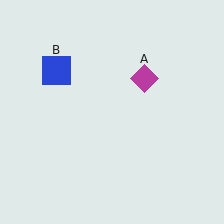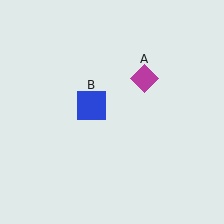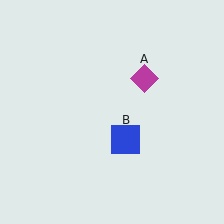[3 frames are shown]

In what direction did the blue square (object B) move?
The blue square (object B) moved down and to the right.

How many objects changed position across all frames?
1 object changed position: blue square (object B).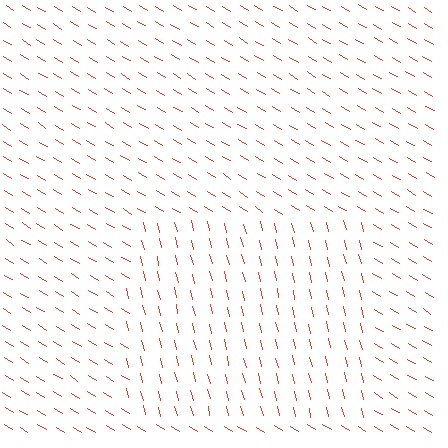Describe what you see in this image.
The image is filled with small red line segments. A rectangle region in the image has lines oriented differently from the surrounding lines, creating a visible texture boundary.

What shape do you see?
I see a rectangle.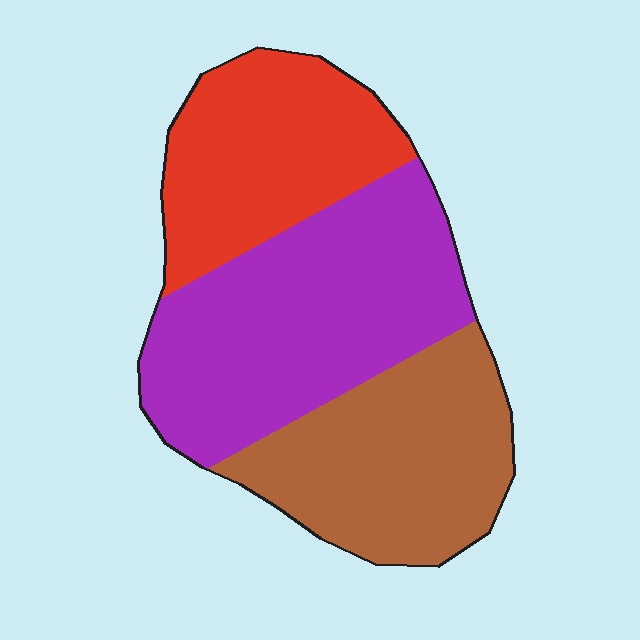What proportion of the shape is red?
Red takes up between a quarter and a half of the shape.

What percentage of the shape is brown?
Brown takes up between a quarter and a half of the shape.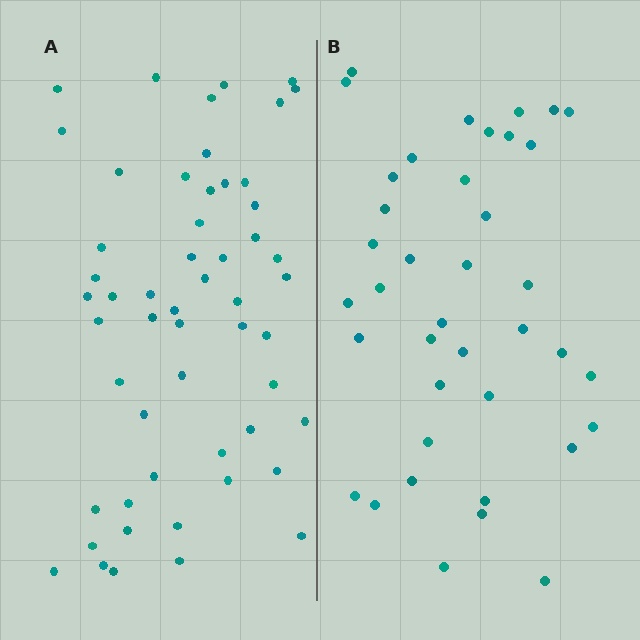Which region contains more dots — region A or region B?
Region A (the left region) has more dots.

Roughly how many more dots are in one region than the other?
Region A has approximately 15 more dots than region B.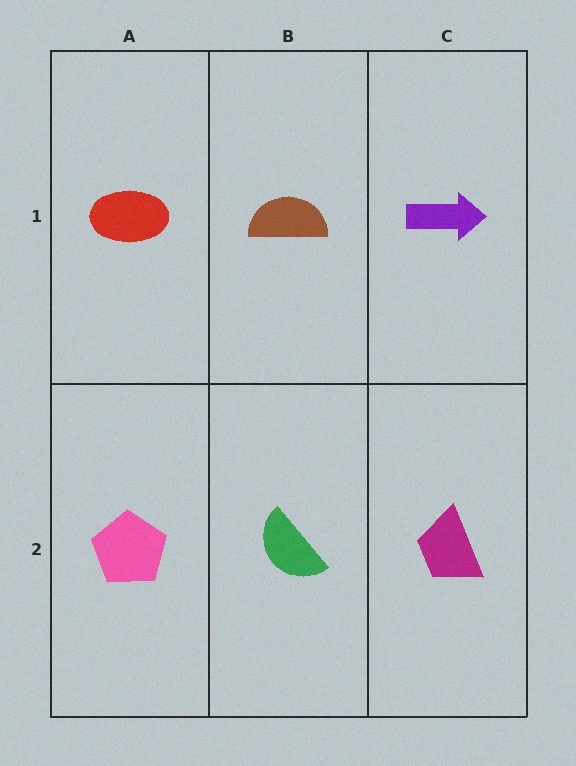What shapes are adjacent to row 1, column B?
A green semicircle (row 2, column B), a red ellipse (row 1, column A), a purple arrow (row 1, column C).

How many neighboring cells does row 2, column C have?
2.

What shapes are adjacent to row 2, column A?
A red ellipse (row 1, column A), a green semicircle (row 2, column B).